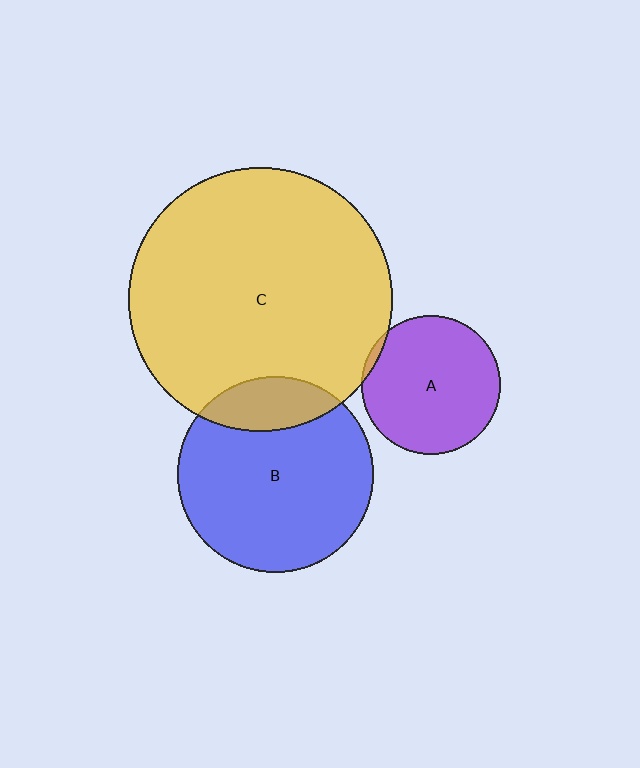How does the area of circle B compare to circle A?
Approximately 2.0 times.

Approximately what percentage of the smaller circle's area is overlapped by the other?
Approximately 5%.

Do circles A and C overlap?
Yes.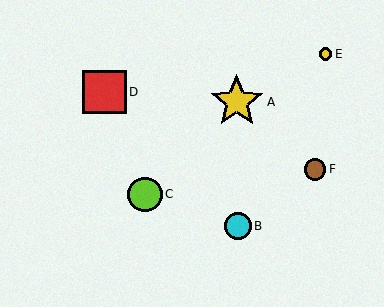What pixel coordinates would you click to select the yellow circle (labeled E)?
Click at (325, 54) to select the yellow circle E.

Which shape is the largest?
The yellow star (labeled A) is the largest.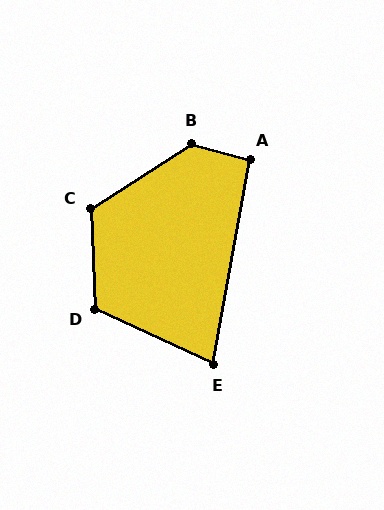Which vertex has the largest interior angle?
B, at approximately 132 degrees.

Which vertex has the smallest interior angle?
E, at approximately 75 degrees.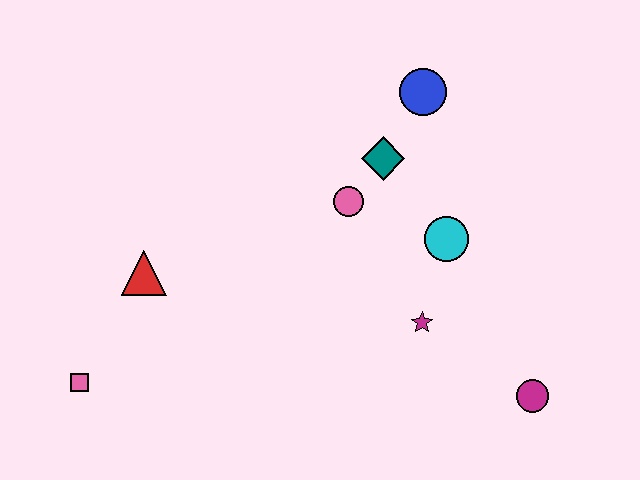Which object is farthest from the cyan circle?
The pink square is farthest from the cyan circle.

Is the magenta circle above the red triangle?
No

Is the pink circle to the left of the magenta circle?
Yes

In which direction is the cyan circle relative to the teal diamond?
The cyan circle is below the teal diamond.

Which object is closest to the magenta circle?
The magenta star is closest to the magenta circle.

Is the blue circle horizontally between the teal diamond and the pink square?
No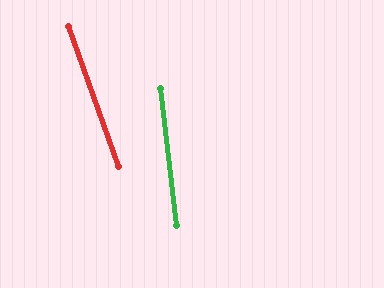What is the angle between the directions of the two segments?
Approximately 13 degrees.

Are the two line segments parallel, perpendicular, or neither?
Neither parallel nor perpendicular — they differ by about 13°.